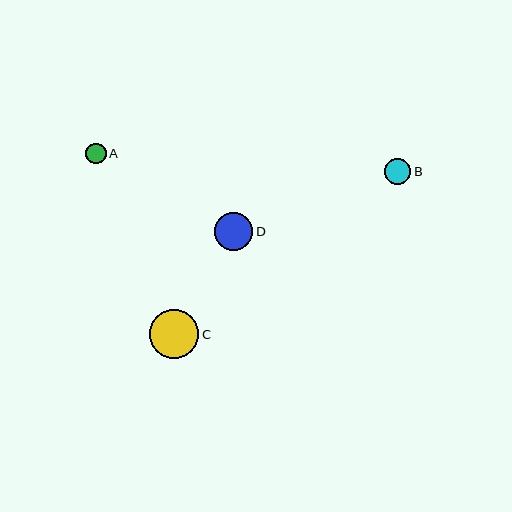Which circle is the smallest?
Circle A is the smallest with a size of approximately 20 pixels.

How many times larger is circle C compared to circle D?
Circle C is approximately 1.3 times the size of circle D.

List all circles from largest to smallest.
From largest to smallest: C, D, B, A.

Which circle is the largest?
Circle C is the largest with a size of approximately 50 pixels.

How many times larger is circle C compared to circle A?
Circle C is approximately 2.4 times the size of circle A.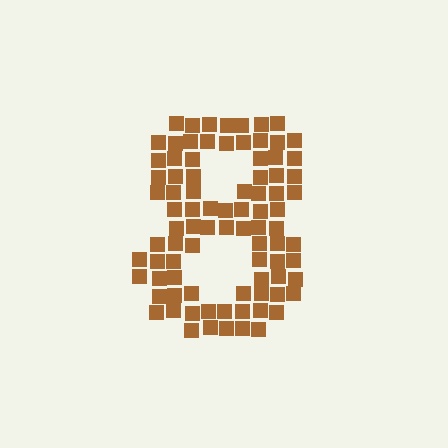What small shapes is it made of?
It is made of small squares.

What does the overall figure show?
The overall figure shows the digit 8.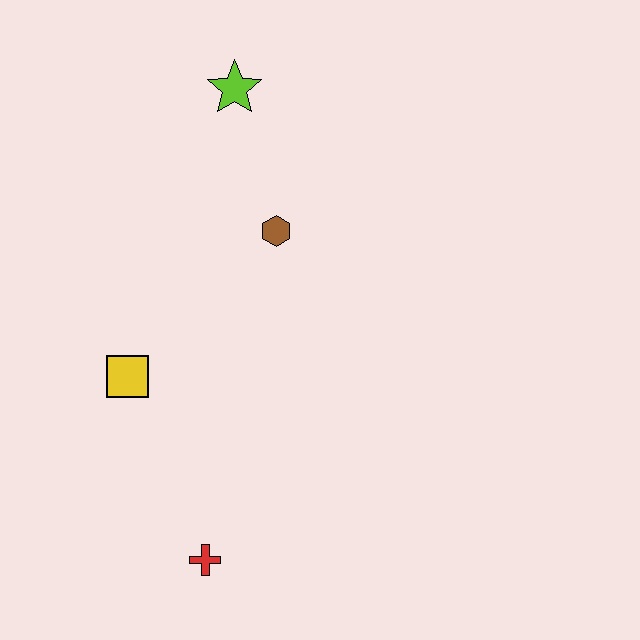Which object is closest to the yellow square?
The red cross is closest to the yellow square.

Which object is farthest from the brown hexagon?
The red cross is farthest from the brown hexagon.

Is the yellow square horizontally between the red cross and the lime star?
No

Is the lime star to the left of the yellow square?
No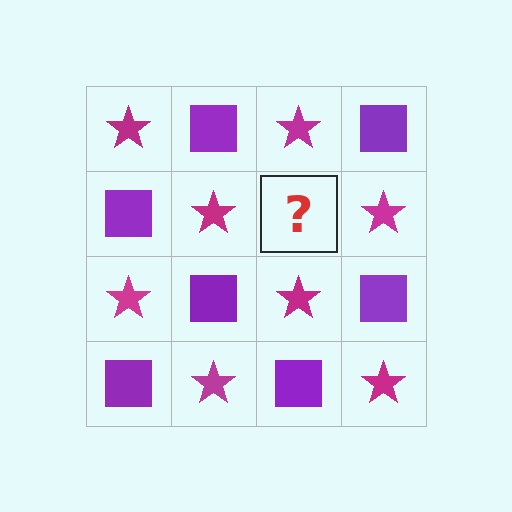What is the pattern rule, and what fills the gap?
The rule is that it alternates magenta star and purple square in a checkerboard pattern. The gap should be filled with a purple square.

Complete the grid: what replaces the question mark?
The question mark should be replaced with a purple square.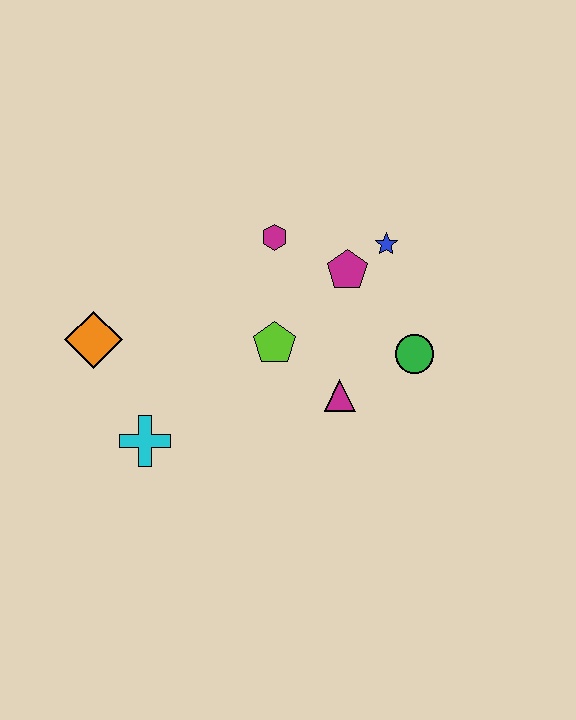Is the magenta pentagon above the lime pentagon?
Yes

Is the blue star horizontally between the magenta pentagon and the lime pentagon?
No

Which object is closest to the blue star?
The magenta pentagon is closest to the blue star.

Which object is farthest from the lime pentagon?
The orange diamond is farthest from the lime pentagon.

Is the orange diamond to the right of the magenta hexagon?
No